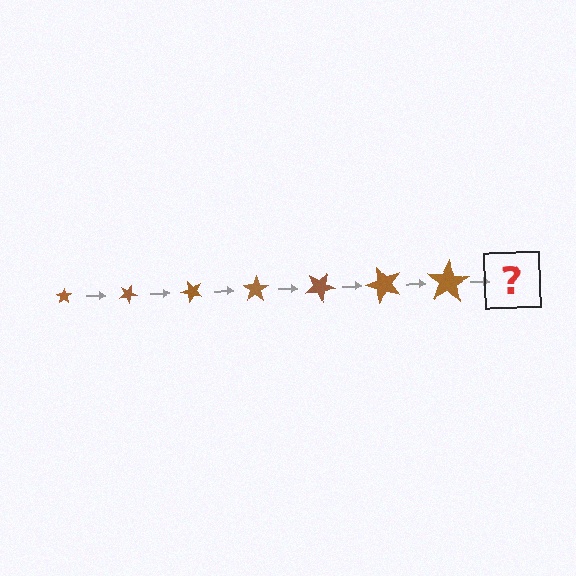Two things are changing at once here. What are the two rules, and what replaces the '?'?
The two rules are that the star grows larger each step and it rotates 25 degrees each step. The '?' should be a star, larger than the previous one and rotated 175 degrees from the start.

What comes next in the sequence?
The next element should be a star, larger than the previous one and rotated 175 degrees from the start.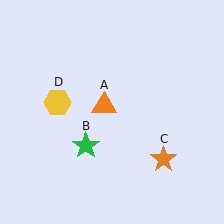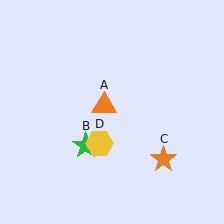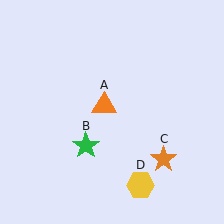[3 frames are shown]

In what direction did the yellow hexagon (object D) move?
The yellow hexagon (object D) moved down and to the right.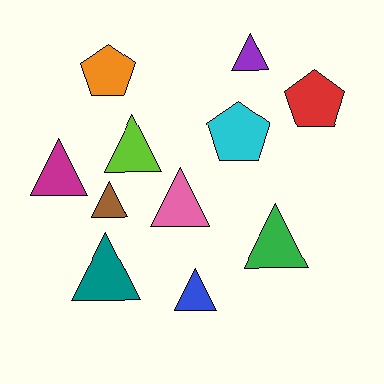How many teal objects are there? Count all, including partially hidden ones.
There is 1 teal object.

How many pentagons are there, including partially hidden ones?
There are 3 pentagons.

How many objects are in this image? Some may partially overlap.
There are 11 objects.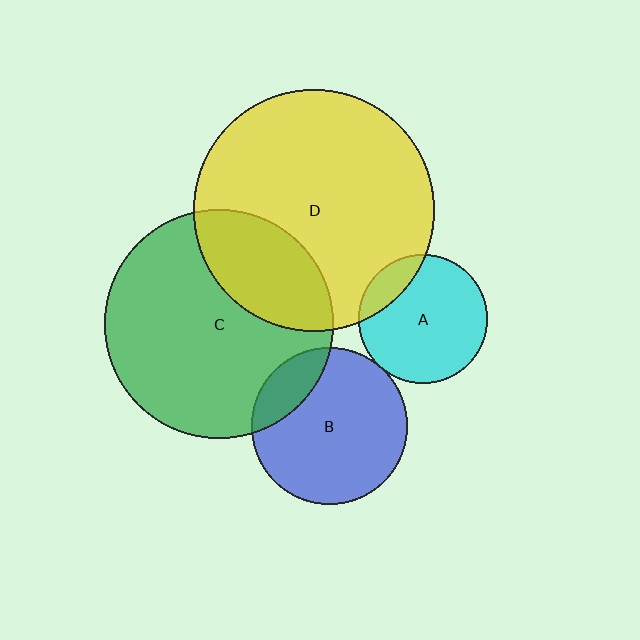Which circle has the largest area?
Circle D (yellow).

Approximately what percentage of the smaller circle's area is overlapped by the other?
Approximately 15%.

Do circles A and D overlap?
Yes.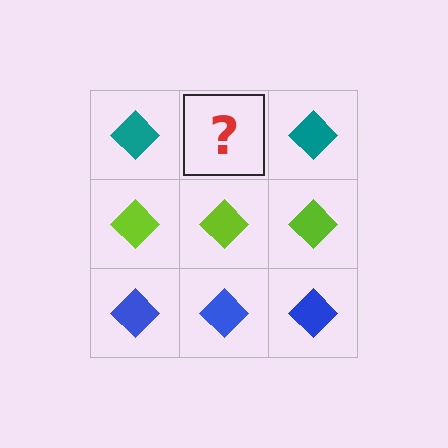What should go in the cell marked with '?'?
The missing cell should contain a teal diamond.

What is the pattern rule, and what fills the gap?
The rule is that each row has a consistent color. The gap should be filled with a teal diamond.